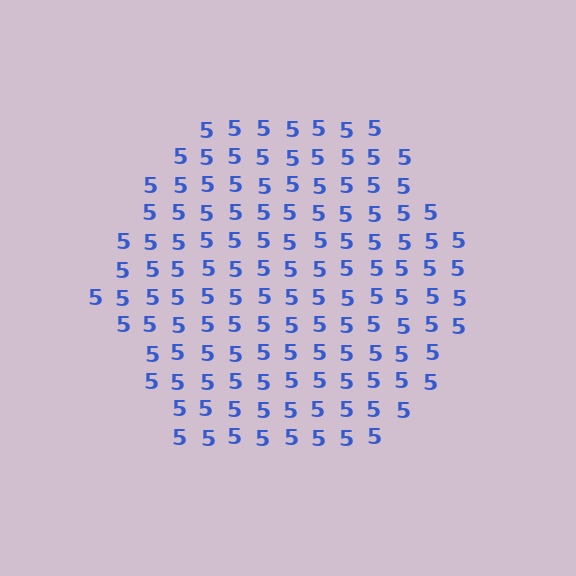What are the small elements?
The small elements are digit 5's.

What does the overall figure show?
The overall figure shows a hexagon.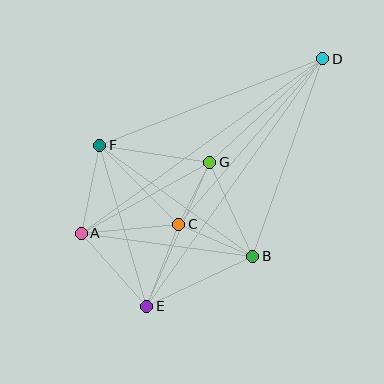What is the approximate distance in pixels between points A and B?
The distance between A and B is approximately 173 pixels.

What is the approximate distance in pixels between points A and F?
The distance between A and F is approximately 90 pixels.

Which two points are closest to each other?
Points C and G are closest to each other.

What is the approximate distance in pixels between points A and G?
The distance between A and G is approximately 147 pixels.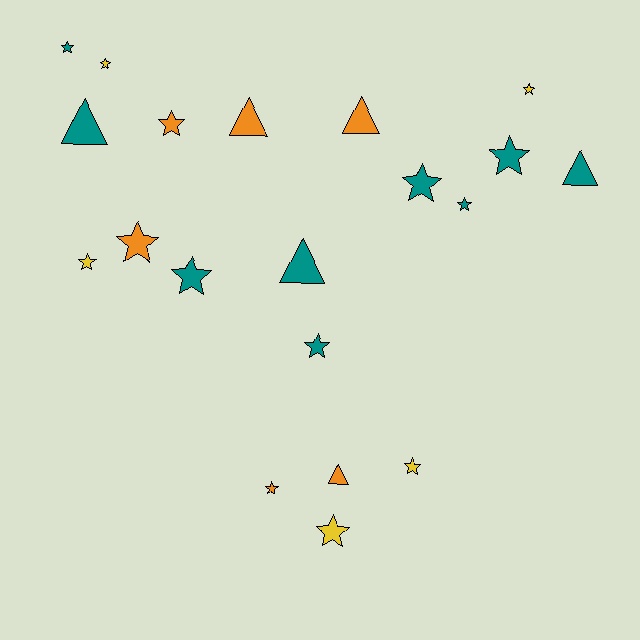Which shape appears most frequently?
Star, with 14 objects.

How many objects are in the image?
There are 20 objects.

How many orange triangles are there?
There are 3 orange triangles.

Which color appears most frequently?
Teal, with 9 objects.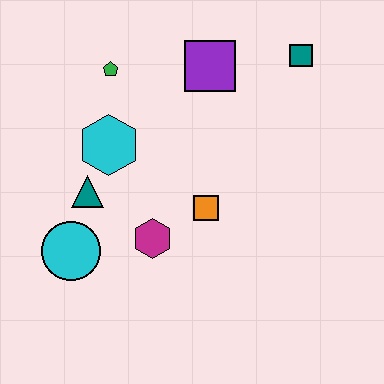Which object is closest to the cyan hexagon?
The teal triangle is closest to the cyan hexagon.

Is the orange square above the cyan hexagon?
No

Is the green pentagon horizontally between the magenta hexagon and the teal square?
No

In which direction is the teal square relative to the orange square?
The teal square is above the orange square.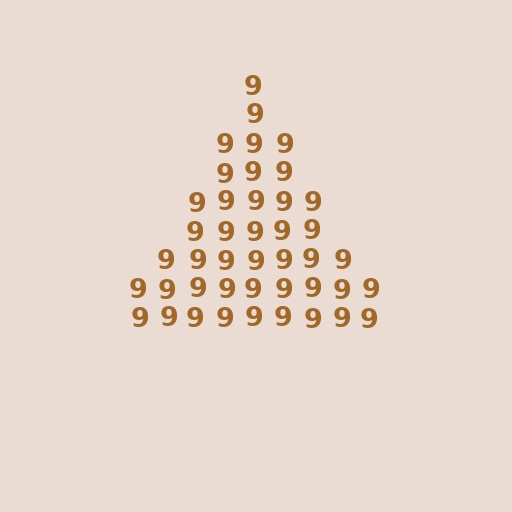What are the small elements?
The small elements are digit 9's.